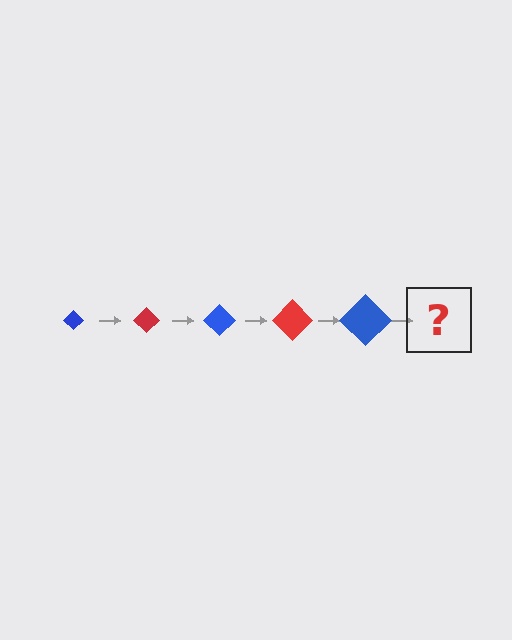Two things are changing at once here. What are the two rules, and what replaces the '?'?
The two rules are that the diamond grows larger each step and the color cycles through blue and red. The '?' should be a red diamond, larger than the previous one.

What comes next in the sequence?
The next element should be a red diamond, larger than the previous one.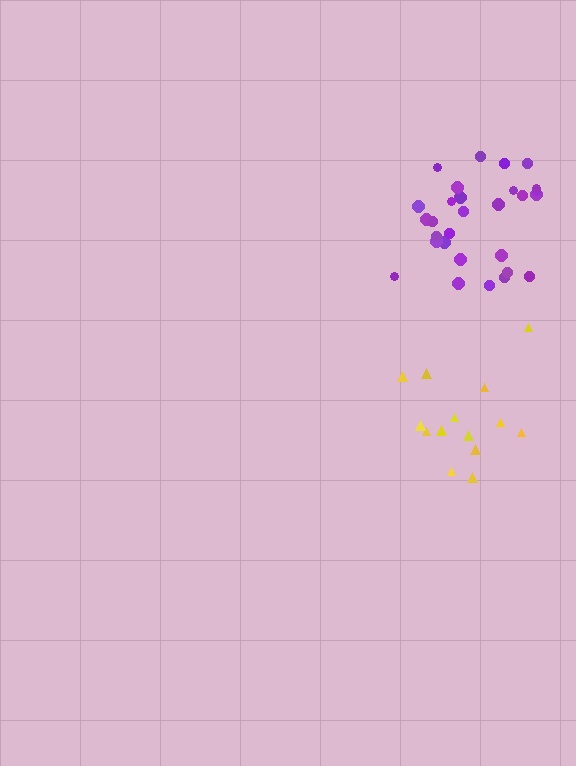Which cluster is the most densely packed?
Purple.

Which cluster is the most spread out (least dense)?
Yellow.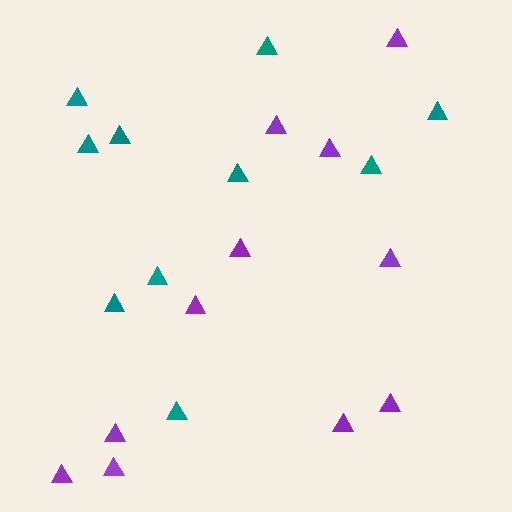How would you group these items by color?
There are 2 groups: one group of teal triangles (10) and one group of purple triangles (11).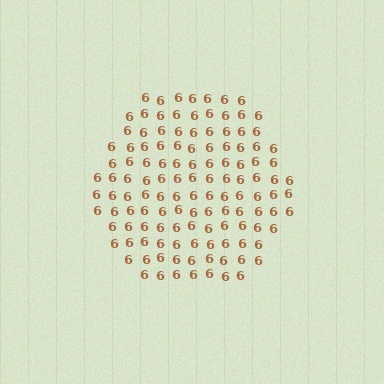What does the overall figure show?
The overall figure shows a hexagon.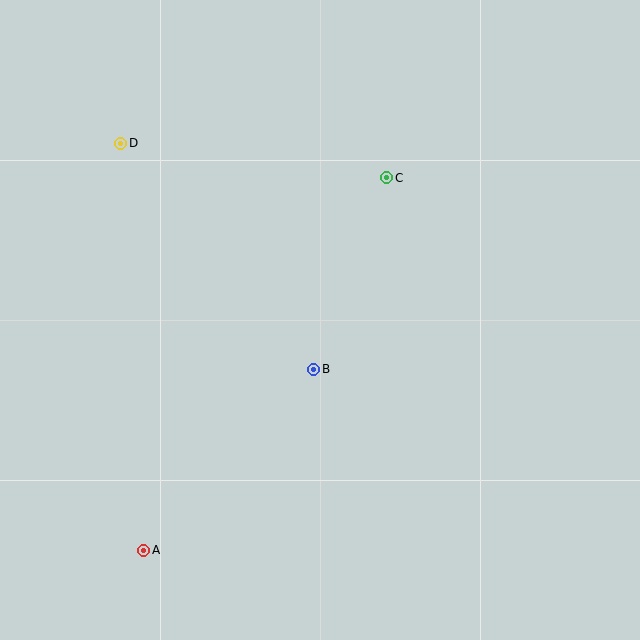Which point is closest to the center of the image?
Point B at (314, 369) is closest to the center.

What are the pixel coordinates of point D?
Point D is at (121, 143).